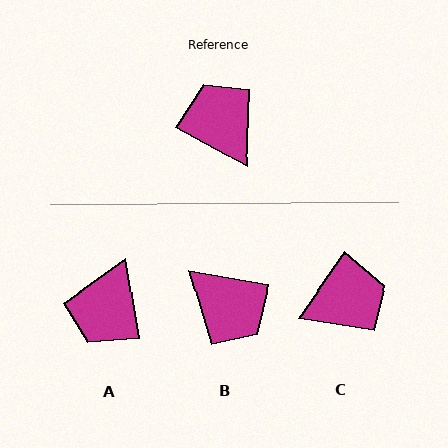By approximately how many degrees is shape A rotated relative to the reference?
Approximately 128 degrees counter-clockwise.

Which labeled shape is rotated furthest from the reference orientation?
B, about 161 degrees away.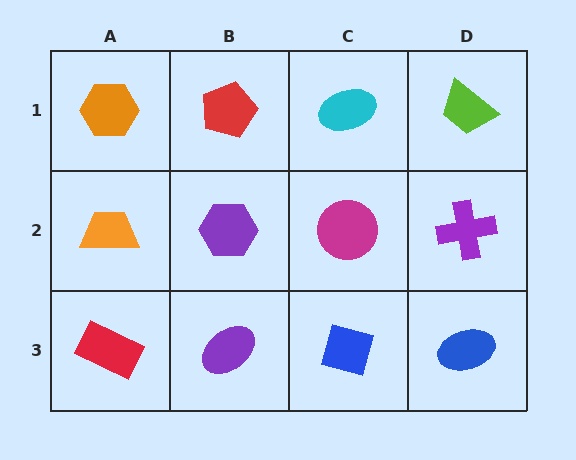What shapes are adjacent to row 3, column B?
A purple hexagon (row 2, column B), a red rectangle (row 3, column A), a blue square (row 3, column C).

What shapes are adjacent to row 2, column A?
An orange hexagon (row 1, column A), a red rectangle (row 3, column A), a purple hexagon (row 2, column B).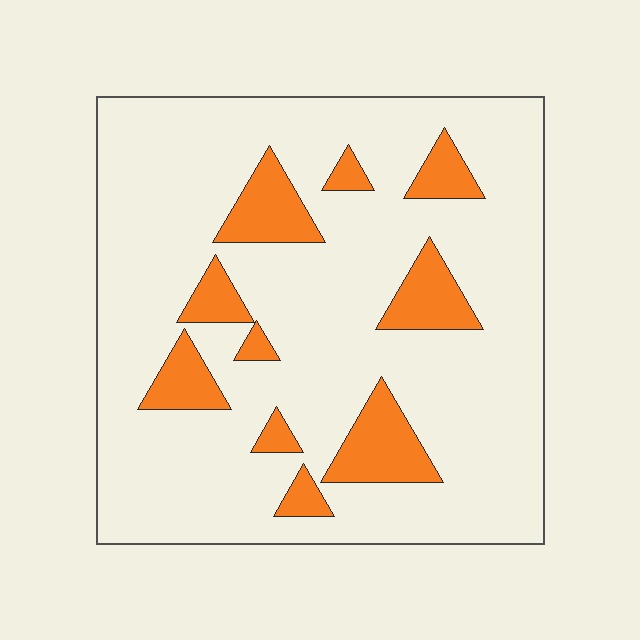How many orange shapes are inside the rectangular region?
10.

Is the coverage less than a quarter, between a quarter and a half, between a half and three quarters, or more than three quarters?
Less than a quarter.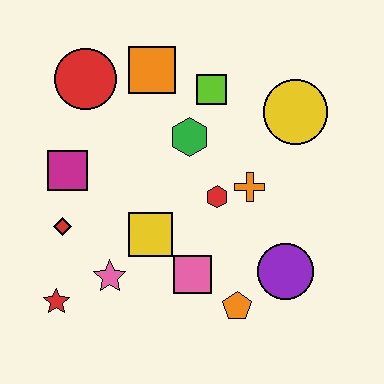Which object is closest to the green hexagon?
The lime square is closest to the green hexagon.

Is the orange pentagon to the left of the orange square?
No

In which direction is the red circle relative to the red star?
The red circle is above the red star.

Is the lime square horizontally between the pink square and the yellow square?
No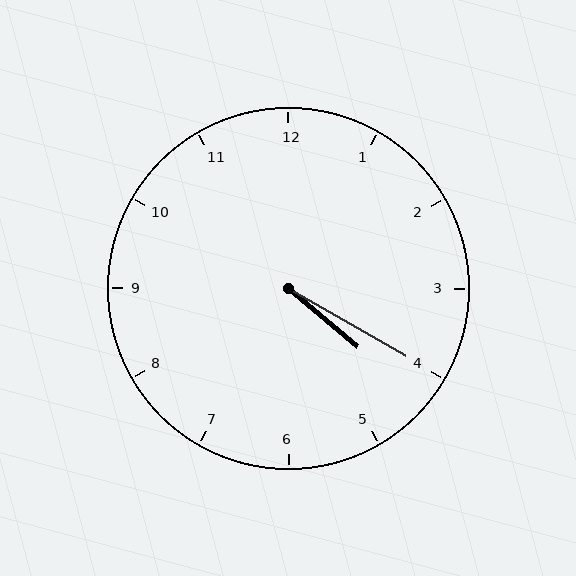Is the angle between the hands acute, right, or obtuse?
It is acute.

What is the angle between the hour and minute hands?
Approximately 10 degrees.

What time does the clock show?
4:20.